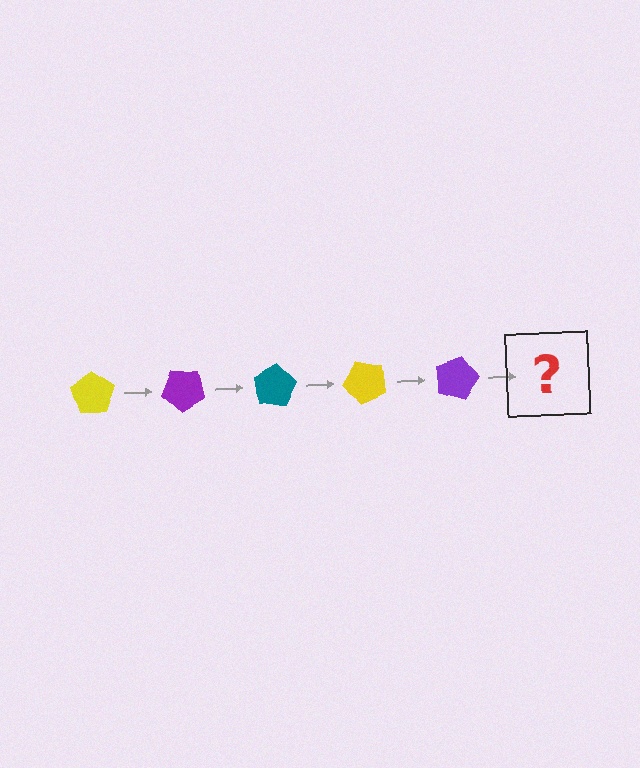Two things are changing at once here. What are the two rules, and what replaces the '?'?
The two rules are that it rotates 40 degrees each step and the color cycles through yellow, purple, and teal. The '?' should be a teal pentagon, rotated 200 degrees from the start.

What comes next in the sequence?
The next element should be a teal pentagon, rotated 200 degrees from the start.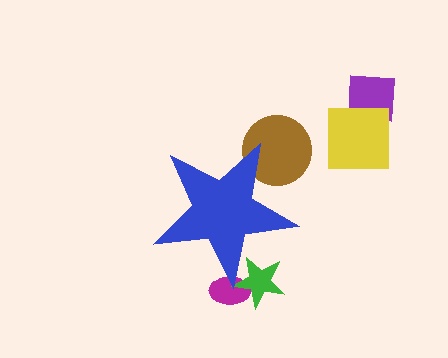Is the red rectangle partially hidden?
Yes, the red rectangle is partially hidden behind the blue star.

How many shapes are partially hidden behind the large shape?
4 shapes are partially hidden.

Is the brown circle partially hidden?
Yes, the brown circle is partially hidden behind the blue star.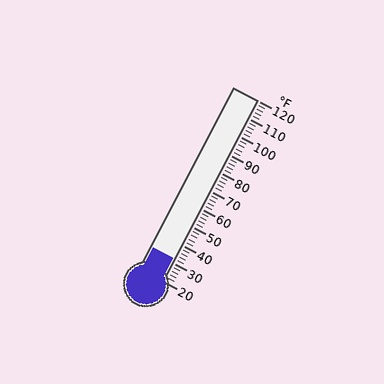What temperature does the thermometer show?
The thermometer shows approximately 32°F.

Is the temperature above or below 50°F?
The temperature is below 50°F.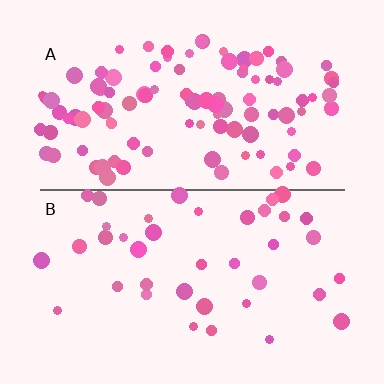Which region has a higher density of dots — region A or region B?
A (the top).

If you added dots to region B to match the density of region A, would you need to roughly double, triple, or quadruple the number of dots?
Approximately triple.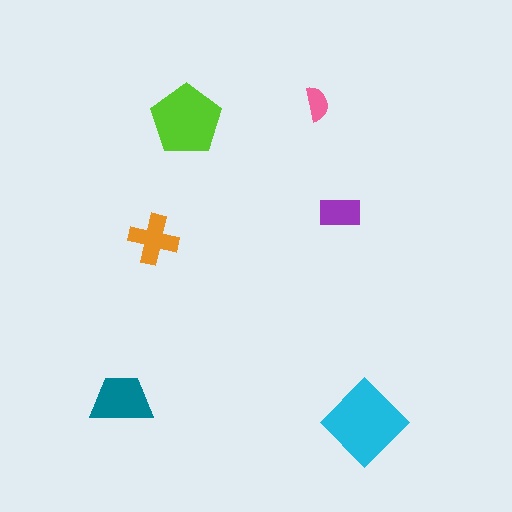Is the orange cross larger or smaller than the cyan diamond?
Smaller.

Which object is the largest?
The cyan diamond.